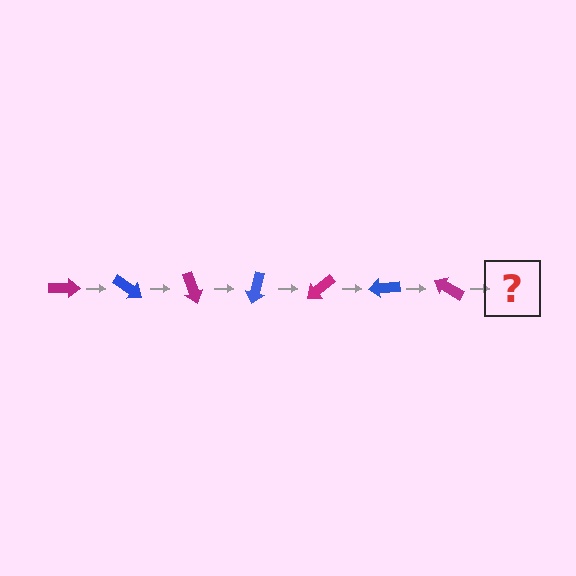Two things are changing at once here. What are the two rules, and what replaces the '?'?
The two rules are that it rotates 35 degrees each step and the color cycles through magenta and blue. The '?' should be a blue arrow, rotated 245 degrees from the start.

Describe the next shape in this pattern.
It should be a blue arrow, rotated 245 degrees from the start.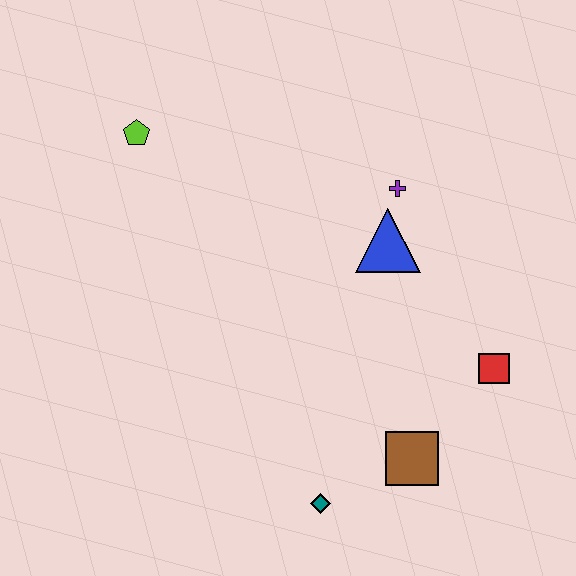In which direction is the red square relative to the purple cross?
The red square is below the purple cross.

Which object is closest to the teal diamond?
The brown square is closest to the teal diamond.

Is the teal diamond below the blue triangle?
Yes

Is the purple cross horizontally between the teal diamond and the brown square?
Yes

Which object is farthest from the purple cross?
The teal diamond is farthest from the purple cross.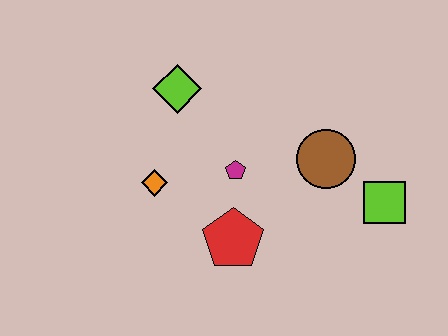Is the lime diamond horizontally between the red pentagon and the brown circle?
No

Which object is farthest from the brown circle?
The orange diamond is farthest from the brown circle.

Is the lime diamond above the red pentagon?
Yes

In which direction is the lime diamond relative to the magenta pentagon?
The lime diamond is above the magenta pentagon.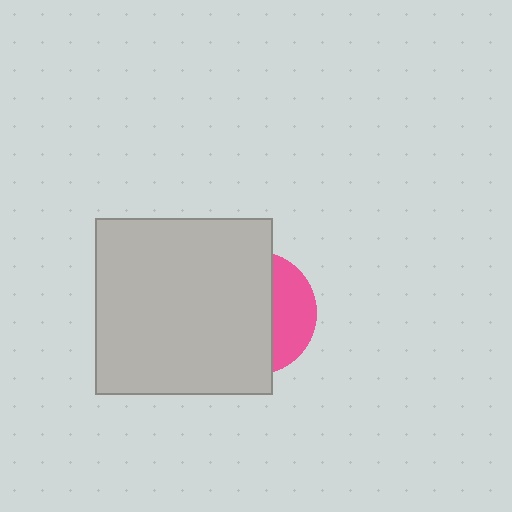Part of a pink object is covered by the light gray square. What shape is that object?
It is a circle.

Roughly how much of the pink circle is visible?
A small part of it is visible (roughly 31%).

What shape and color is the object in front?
The object in front is a light gray square.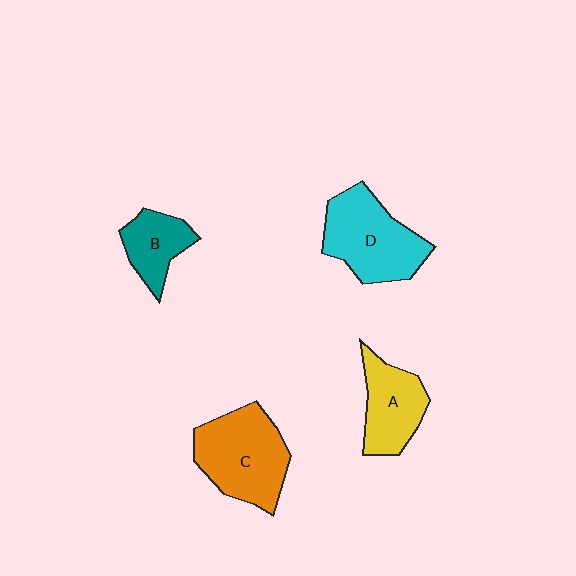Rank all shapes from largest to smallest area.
From largest to smallest: C (orange), D (cyan), A (yellow), B (teal).